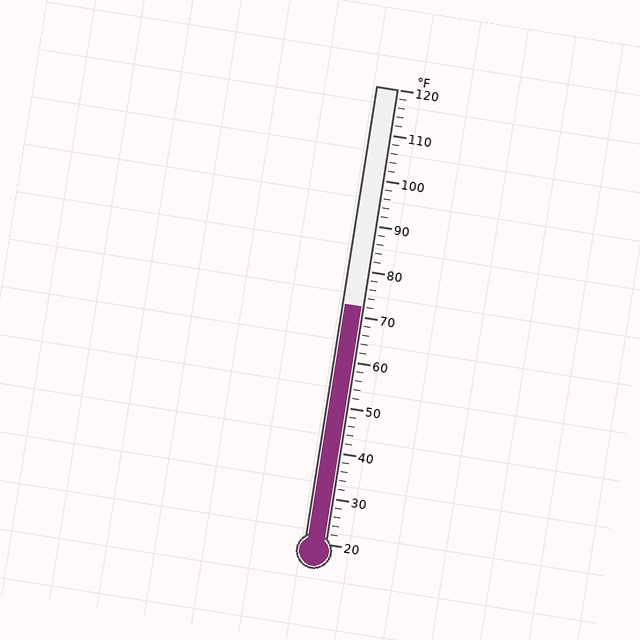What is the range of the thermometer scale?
The thermometer scale ranges from 20°F to 120°F.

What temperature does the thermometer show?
The thermometer shows approximately 72°F.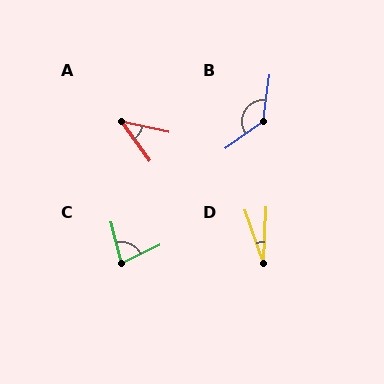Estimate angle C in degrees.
Approximately 78 degrees.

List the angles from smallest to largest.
D (21°), A (42°), C (78°), B (134°).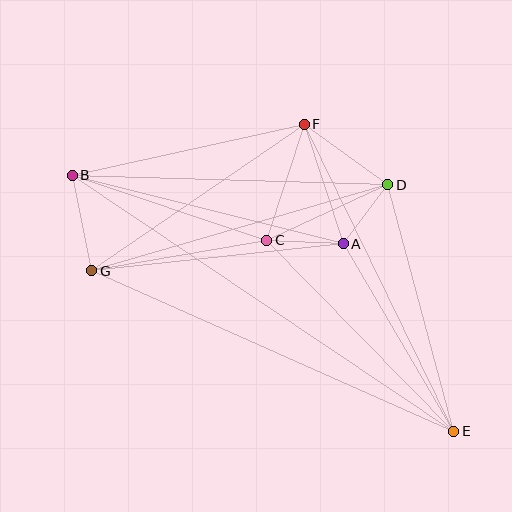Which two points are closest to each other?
Points A and D are closest to each other.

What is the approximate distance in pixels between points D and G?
The distance between D and G is approximately 308 pixels.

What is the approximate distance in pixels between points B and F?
The distance between B and F is approximately 238 pixels.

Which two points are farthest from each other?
Points B and E are farthest from each other.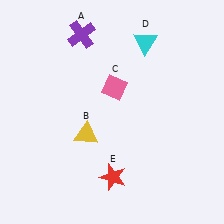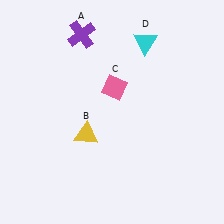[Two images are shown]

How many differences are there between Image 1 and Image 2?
There is 1 difference between the two images.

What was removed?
The red star (E) was removed in Image 2.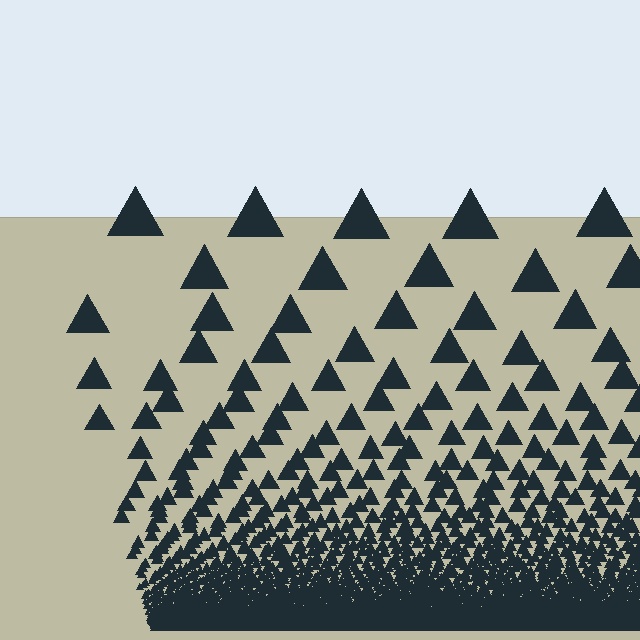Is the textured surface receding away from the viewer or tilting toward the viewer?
The surface appears to tilt toward the viewer. Texture elements get larger and sparser toward the top.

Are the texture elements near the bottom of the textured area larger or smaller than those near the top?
Smaller. The gradient is inverted — elements near the bottom are smaller and denser.